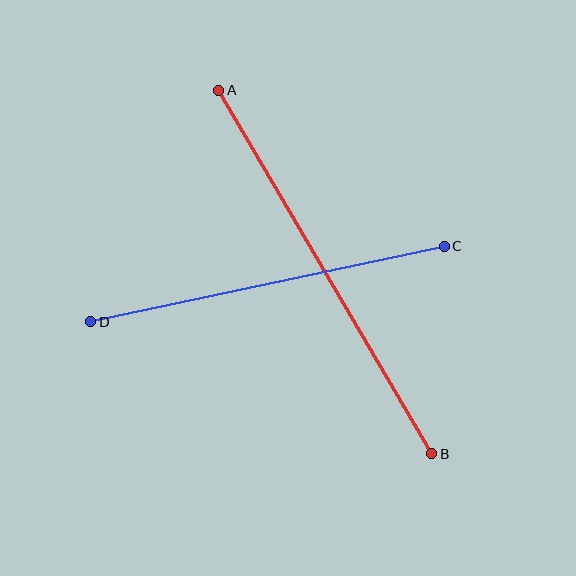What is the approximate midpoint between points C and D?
The midpoint is at approximately (268, 284) pixels.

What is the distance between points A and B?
The distance is approximately 421 pixels.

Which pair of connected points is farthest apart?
Points A and B are farthest apart.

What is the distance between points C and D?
The distance is approximately 361 pixels.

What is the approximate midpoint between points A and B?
The midpoint is at approximately (325, 272) pixels.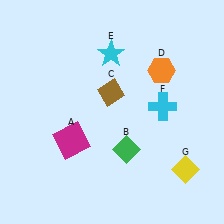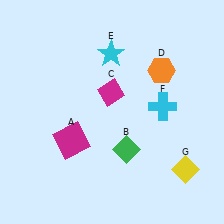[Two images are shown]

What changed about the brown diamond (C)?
In Image 1, C is brown. In Image 2, it changed to magenta.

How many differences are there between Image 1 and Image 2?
There is 1 difference between the two images.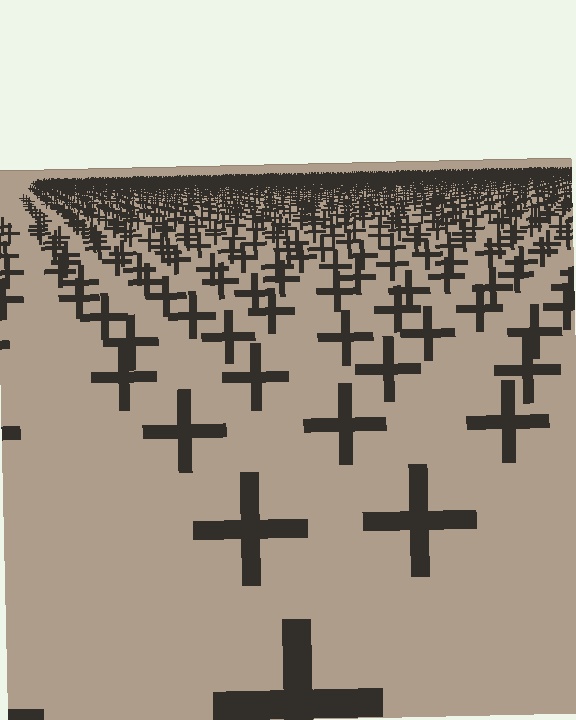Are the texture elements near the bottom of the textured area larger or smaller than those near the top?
Larger. Near the bottom, elements are closer to the viewer and appear at a bigger on-screen size.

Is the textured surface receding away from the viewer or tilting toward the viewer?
The surface is receding away from the viewer. Texture elements get smaller and denser toward the top.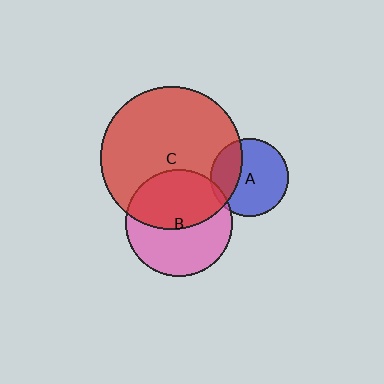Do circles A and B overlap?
Yes.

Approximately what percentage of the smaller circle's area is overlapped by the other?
Approximately 5%.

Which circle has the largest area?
Circle C (red).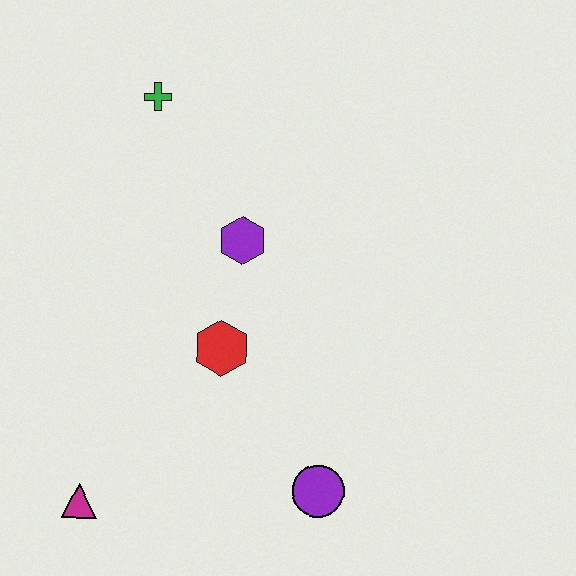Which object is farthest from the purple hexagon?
The magenta triangle is farthest from the purple hexagon.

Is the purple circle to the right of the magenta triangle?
Yes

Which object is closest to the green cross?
The purple hexagon is closest to the green cross.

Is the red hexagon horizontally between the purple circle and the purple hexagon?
No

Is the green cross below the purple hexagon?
No